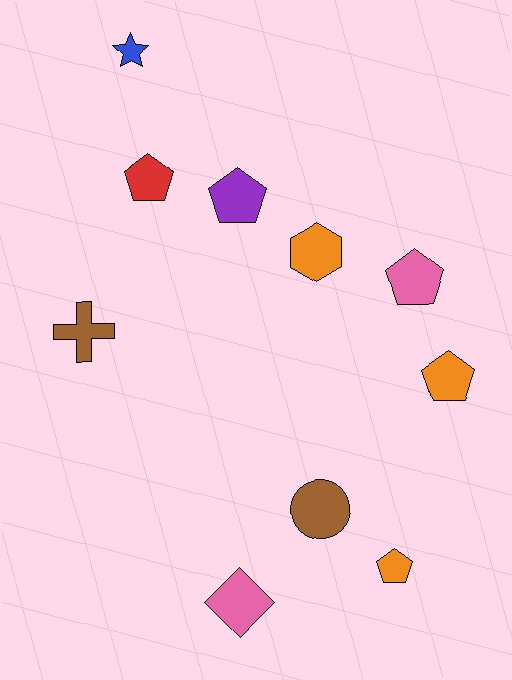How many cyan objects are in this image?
There are no cyan objects.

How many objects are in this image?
There are 10 objects.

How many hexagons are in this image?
There is 1 hexagon.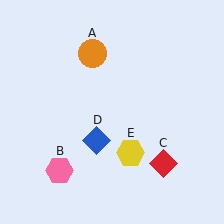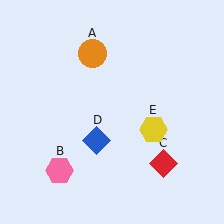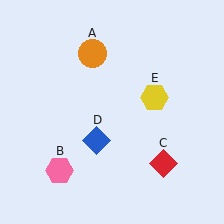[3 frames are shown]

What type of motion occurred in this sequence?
The yellow hexagon (object E) rotated counterclockwise around the center of the scene.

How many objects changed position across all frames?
1 object changed position: yellow hexagon (object E).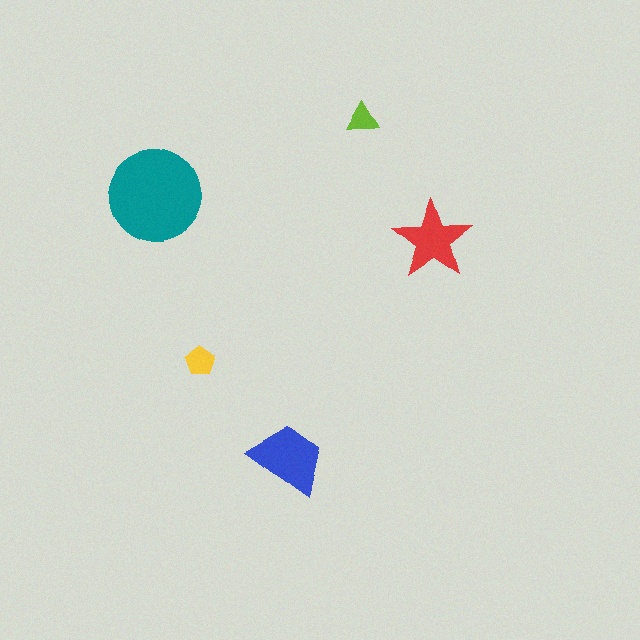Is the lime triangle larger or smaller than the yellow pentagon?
Smaller.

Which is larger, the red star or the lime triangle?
The red star.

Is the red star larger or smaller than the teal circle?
Smaller.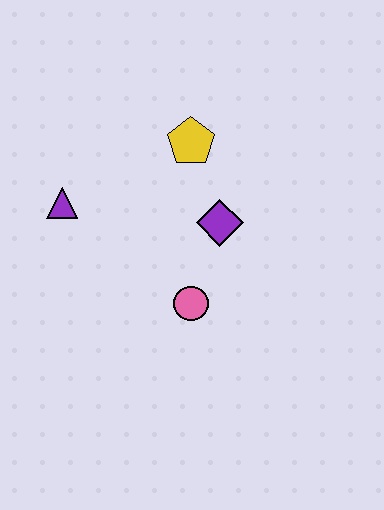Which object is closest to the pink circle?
The purple diamond is closest to the pink circle.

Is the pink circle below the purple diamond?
Yes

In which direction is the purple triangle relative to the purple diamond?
The purple triangle is to the left of the purple diamond.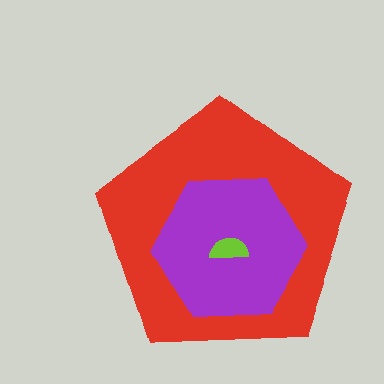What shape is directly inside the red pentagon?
The purple hexagon.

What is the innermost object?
The lime semicircle.